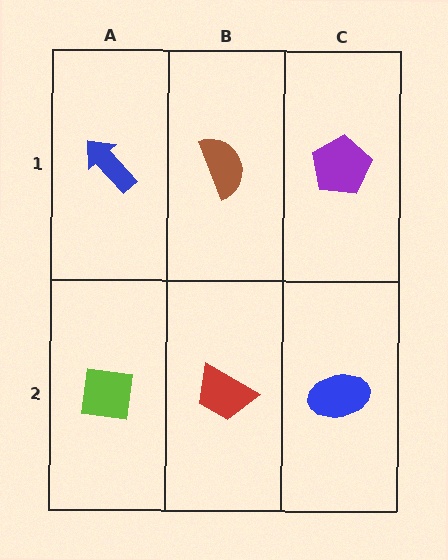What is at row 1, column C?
A purple pentagon.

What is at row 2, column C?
A blue ellipse.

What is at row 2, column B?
A red trapezoid.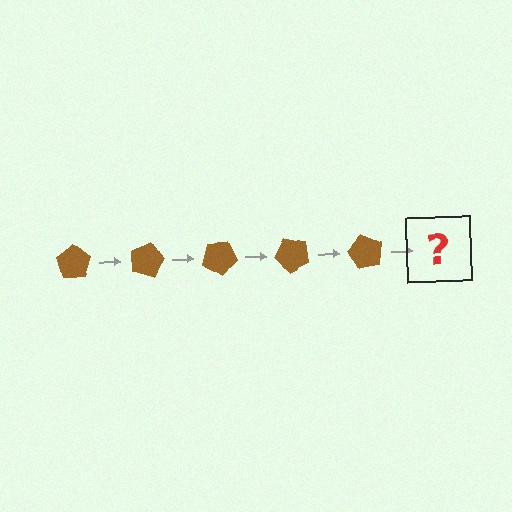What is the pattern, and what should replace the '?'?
The pattern is that the pentagon rotates 15 degrees each step. The '?' should be a brown pentagon rotated 75 degrees.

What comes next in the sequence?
The next element should be a brown pentagon rotated 75 degrees.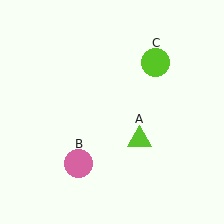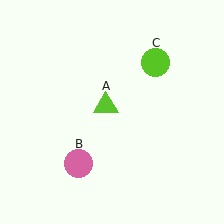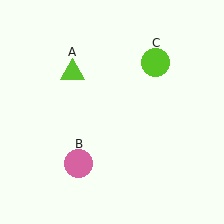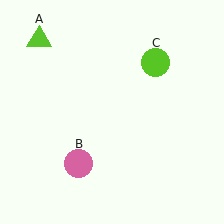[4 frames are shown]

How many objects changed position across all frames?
1 object changed position: lime triangle (object A).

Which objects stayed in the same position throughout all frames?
Pink circle (object B) and lime circle (object C) remained stationary.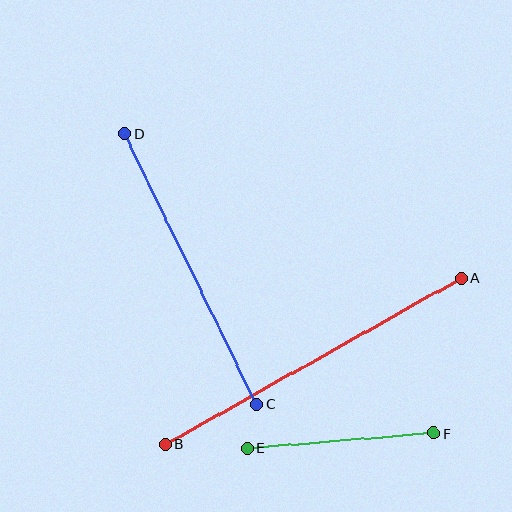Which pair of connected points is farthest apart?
Points A and B are farthest apart.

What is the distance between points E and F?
The distance is approximately 186 pixels.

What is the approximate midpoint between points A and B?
The midpoint is at approximately (313, 361) pixels.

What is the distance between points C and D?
The distance is approximately 301 pixels.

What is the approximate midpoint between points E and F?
The midpoint is at approximately (340, 441) pixels.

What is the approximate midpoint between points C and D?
The midpoint is at approximately (190, 269) pixels.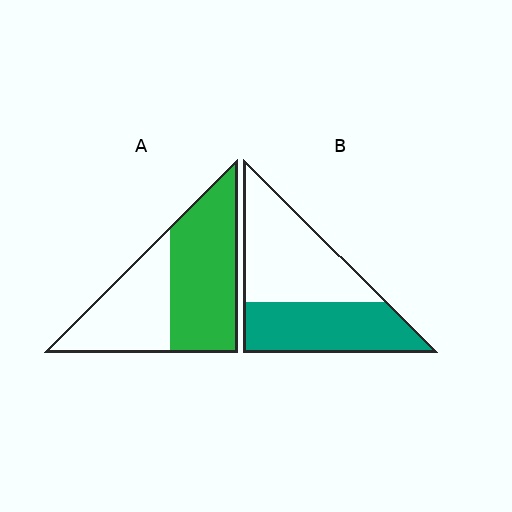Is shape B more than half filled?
No.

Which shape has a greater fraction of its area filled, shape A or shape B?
Shape A.